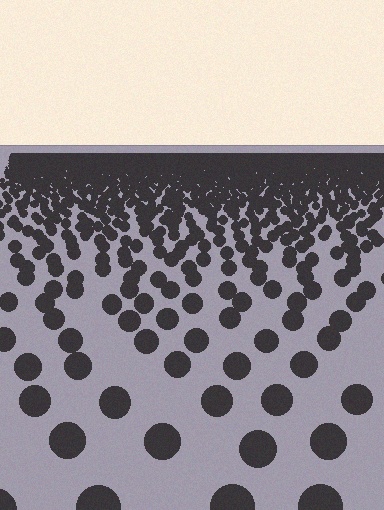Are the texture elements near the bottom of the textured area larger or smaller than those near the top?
Larger. Near the bottom, elements are closer to the viewer and appear at a bigger on-screen size.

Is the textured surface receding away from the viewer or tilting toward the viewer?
The surface is receding away from the viewer. Texture elements get smaller and denser toward the top.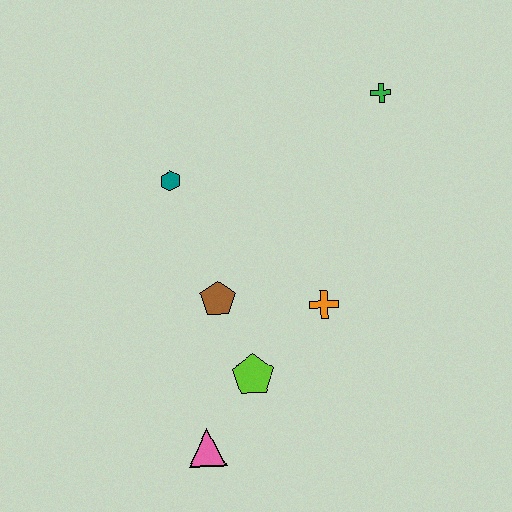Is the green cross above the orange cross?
Yes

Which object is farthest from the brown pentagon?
The green cross is farthest from the brown pentagon.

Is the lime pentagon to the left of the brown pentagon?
No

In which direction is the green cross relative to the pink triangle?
The green cross is above the pink triangle.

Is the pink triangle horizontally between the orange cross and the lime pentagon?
No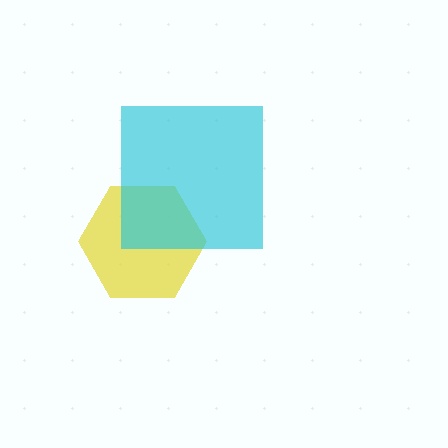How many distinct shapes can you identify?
There are 2 distinct shapes: a yellow hexagon, a cyan square.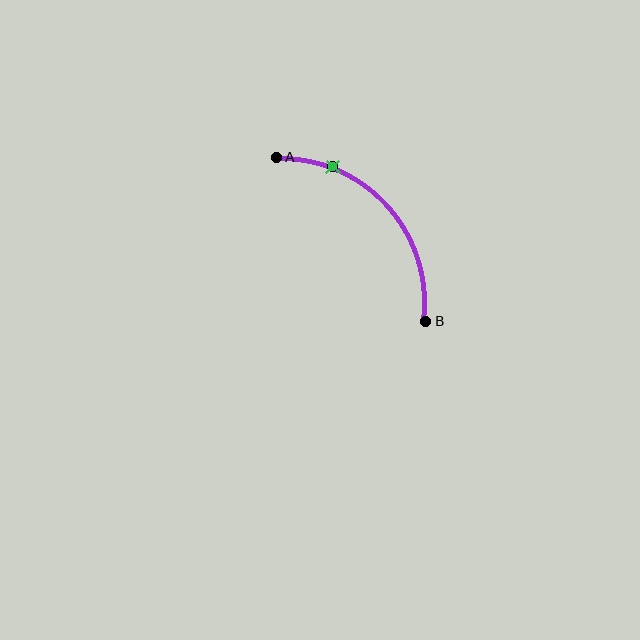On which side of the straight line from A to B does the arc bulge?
The arc bulges above and to the right of the straight line connecting A and B.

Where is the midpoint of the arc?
The arc midpoint is the point on the curve farthest from the straight line joining A and B. It sits above and to the right of that line.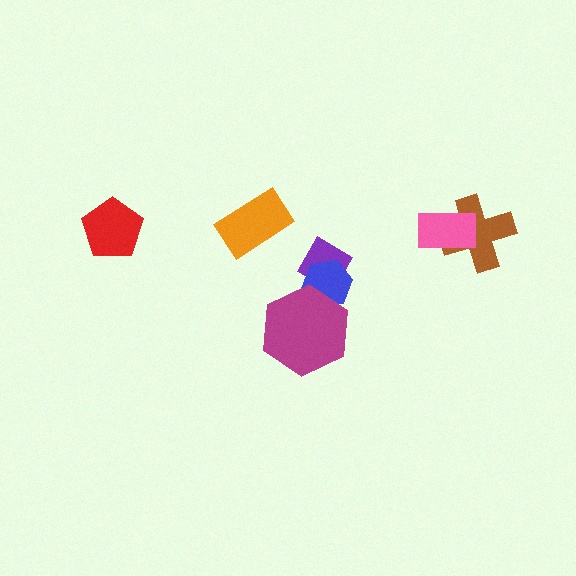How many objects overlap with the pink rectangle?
1 object overlaps with the pink rectangle.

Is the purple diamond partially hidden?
Yes, it is partially covered by another shape.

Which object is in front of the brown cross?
The pink rectangle is in front of the brown cross.